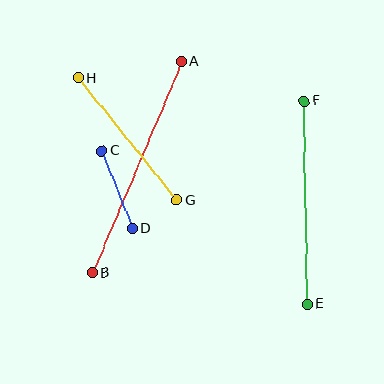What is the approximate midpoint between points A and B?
The midpoint is at approximately (137, 167) pixels.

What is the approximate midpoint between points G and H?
The midpoint is at approximately (128, 139) pixels.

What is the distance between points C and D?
The distance is approximately 84 pixels.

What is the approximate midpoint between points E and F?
The midpoint is at approximately (306, 203) pixels.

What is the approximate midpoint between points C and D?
The midpoint is at approximately (117, 190) pixels.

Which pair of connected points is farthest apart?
Points A and B are farthest apart.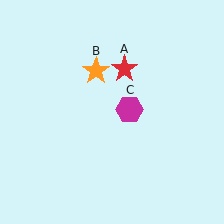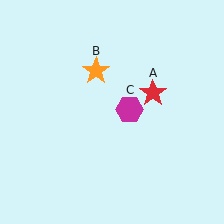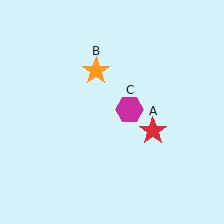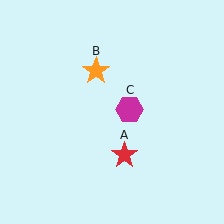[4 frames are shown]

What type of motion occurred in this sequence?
The red star (object A) rotated clockwise around the center of the scene.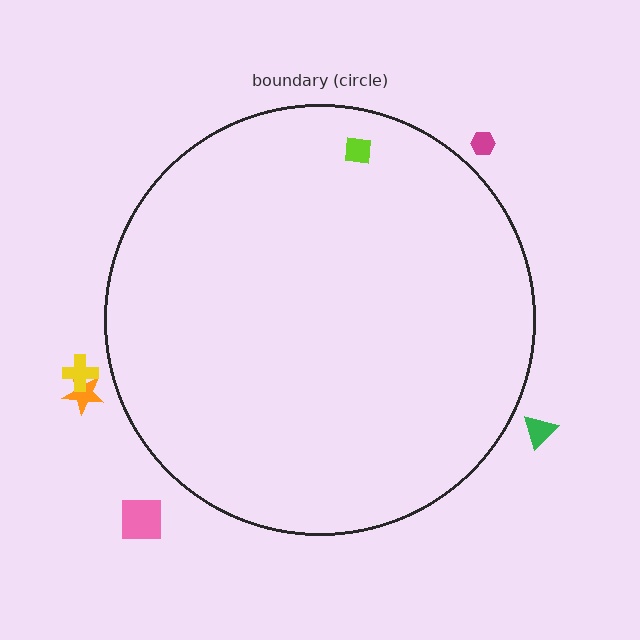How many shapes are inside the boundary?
1 inside, 5 outside.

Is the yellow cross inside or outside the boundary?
Outside.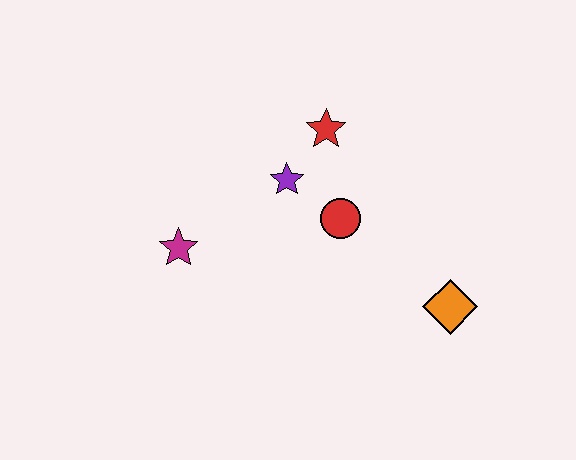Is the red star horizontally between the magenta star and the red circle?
Yes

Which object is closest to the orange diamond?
The red circle is closest to the orange diamond.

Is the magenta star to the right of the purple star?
No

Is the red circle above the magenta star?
Yes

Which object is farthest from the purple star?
The orange diamond is farthest from the purple star.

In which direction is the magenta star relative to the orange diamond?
The magenta star is to the left of the orange diamond.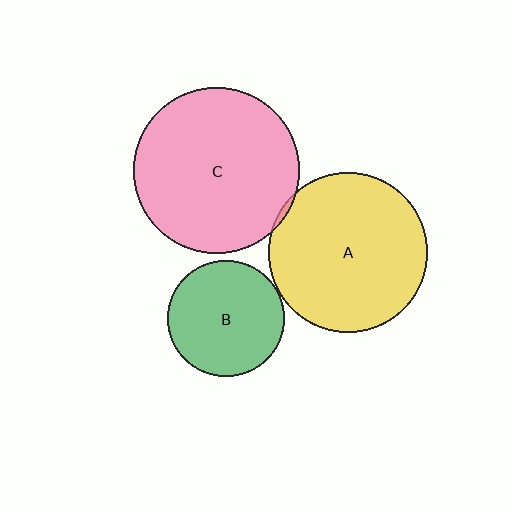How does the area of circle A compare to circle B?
Approximately 1.9 times.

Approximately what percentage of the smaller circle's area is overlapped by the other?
Approximately 5%.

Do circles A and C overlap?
Yes.